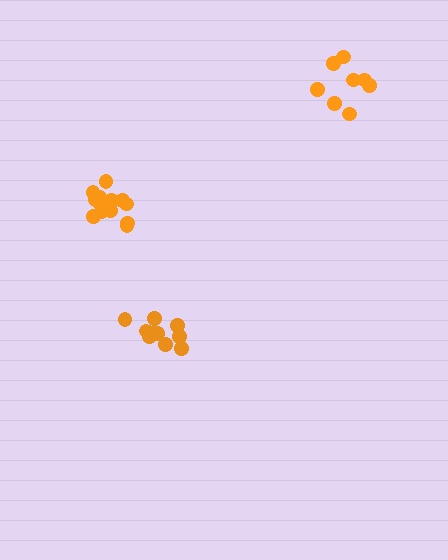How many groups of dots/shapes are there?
There are 3 groups.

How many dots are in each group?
Group 1: 11 dots, Group 2: 13 dots, Group 3: 8 dots (32 total).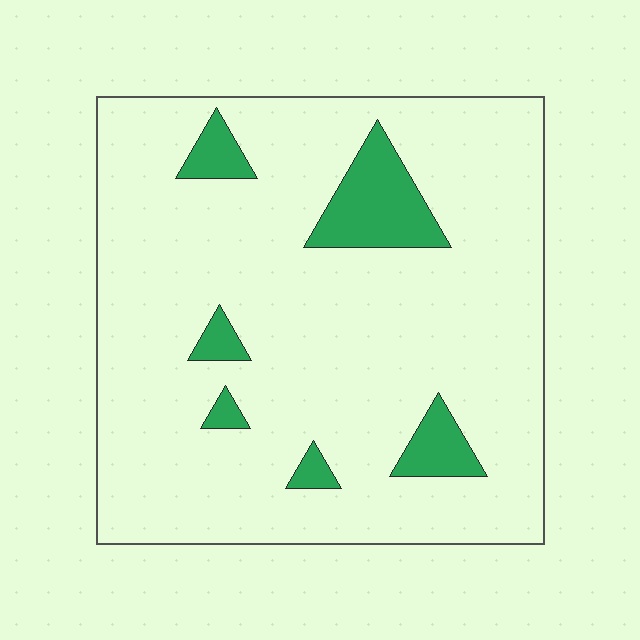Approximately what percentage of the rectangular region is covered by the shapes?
Approximately 10%.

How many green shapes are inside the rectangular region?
6.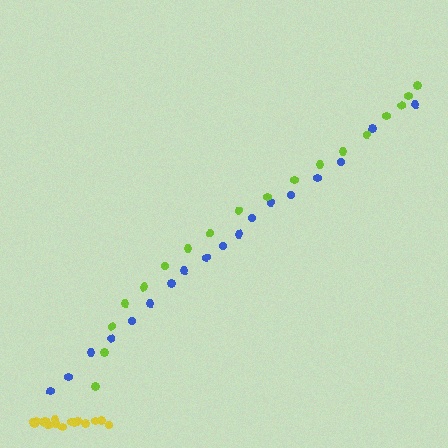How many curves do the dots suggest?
There are 3 distinct paths.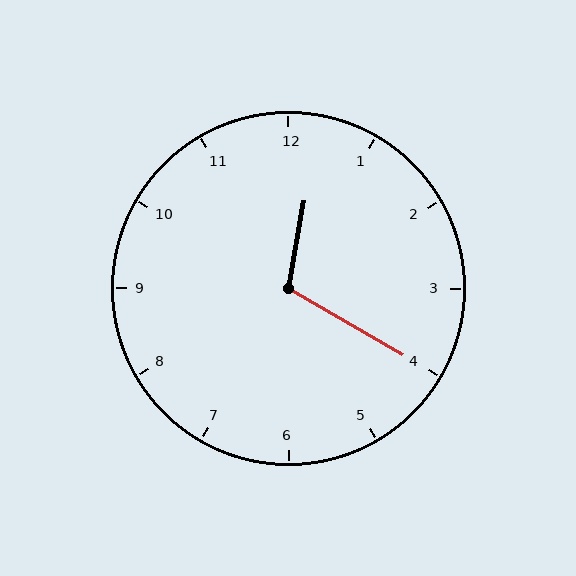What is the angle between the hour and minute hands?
Approximately 110 degrees.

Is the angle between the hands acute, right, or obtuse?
It is obtuse.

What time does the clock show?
12:20.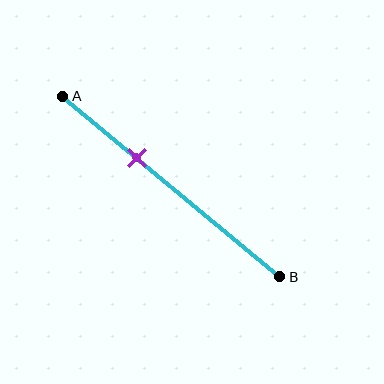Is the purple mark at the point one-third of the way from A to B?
Yes, the mark is approximately at the one-third point.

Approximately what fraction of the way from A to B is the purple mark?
The purple mark is approximately 35% of the way from A to B.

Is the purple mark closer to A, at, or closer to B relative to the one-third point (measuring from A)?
The purple mark is approximately at the one-third point of segment AB.